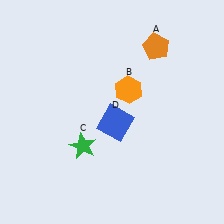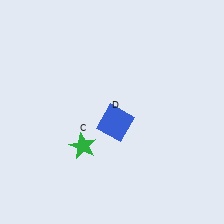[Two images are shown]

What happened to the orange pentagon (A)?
The orange pentagon (A) was removed in Image 2. It was in the top-right area of Image 1.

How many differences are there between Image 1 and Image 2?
There are 2 differences between the two images.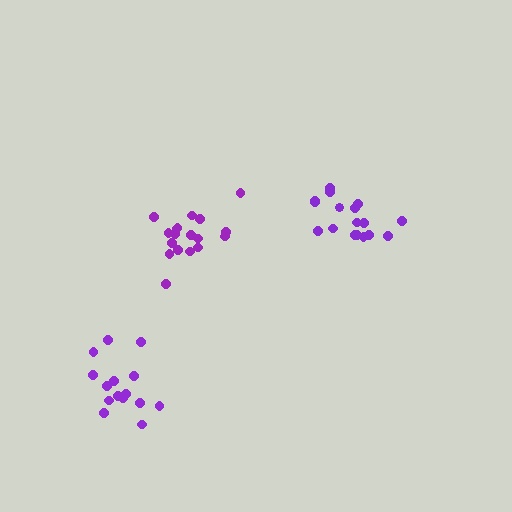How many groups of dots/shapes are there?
There are 3 groups.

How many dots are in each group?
Group 1: 17 dots, Group 2: 15 dots, Group 3: 18 dots (50 total).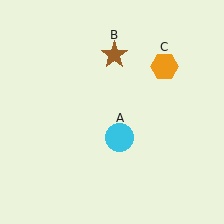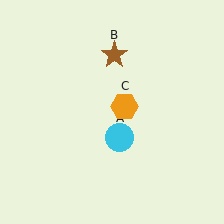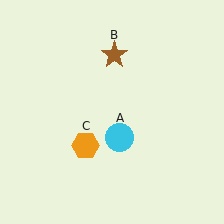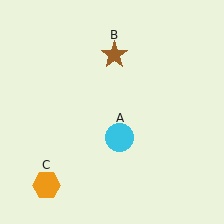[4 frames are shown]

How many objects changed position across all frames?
1 object changed position: orange hexagon (object C).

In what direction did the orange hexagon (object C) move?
The orange hexagon (object C) moved down and to the left.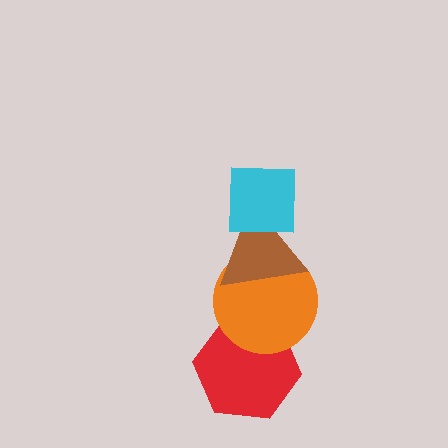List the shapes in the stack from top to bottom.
From top to bottom: the cyan square, the brown triangle, the orange circle, the red hexagon.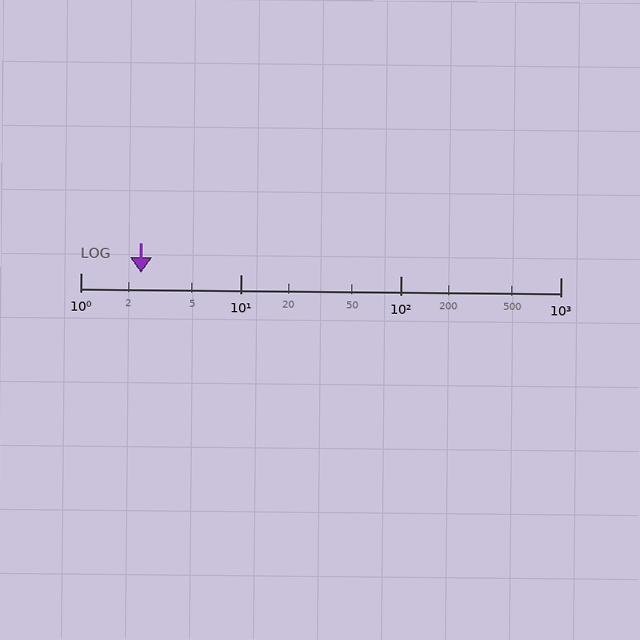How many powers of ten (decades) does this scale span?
The scale spans 3 decades, from 1 to 1000.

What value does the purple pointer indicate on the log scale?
The pointer indicates approximately 2.4.